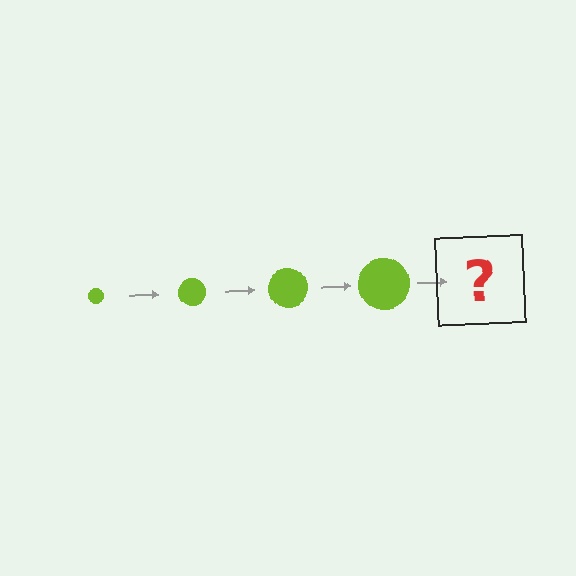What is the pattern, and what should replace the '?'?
The pattern is that the circle gets progressively larger each step. The '?' should be a lime circle, larger than the previous one.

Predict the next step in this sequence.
The next step is a lime circle, larger than the previous one.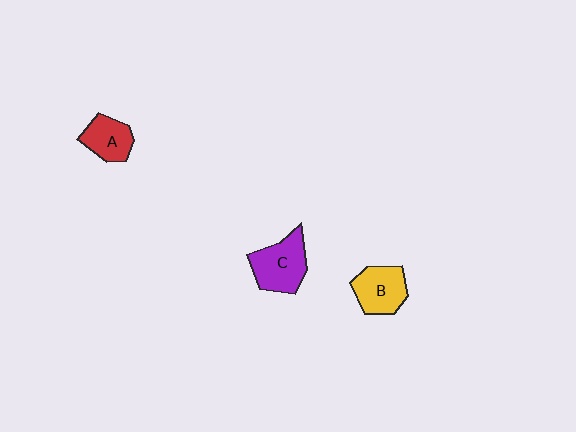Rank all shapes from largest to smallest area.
From largest to smallest: C (purple), B (yellow), A (red).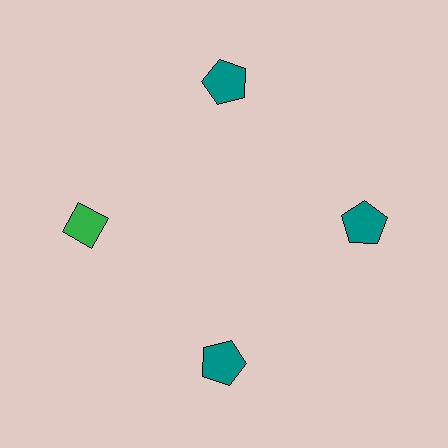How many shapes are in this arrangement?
There are 4 shapes arranged in a ring pattern.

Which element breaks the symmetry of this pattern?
The green diamond at roughly the 9 o'clock position breaks the symmetry. All other shapes are teal pentagons.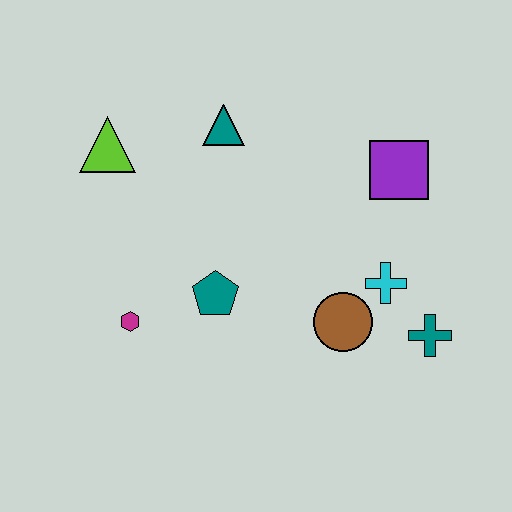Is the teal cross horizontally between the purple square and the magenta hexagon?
No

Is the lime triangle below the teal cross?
No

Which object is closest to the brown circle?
The cyan cross is closest to the brown circle.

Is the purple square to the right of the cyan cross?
Yes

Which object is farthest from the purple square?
The magenta hexagon is farthest from the purple square.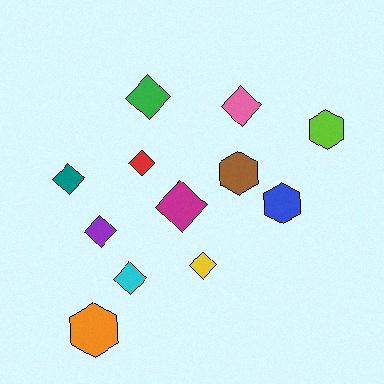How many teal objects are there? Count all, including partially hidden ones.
There is 1 teal object.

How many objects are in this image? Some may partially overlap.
There are 12 objects.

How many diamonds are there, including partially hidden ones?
There are 8 diamonds.